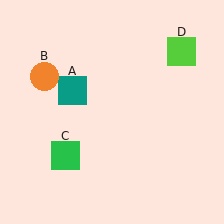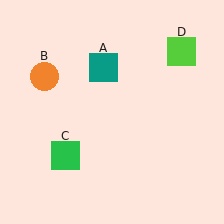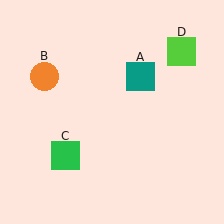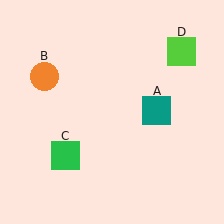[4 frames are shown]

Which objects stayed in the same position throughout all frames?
Orange circle (object B) and green square (object C) and lime square (object D) remained stationary.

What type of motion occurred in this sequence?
The teal square (object A) rotated clockwise around the center of the scene.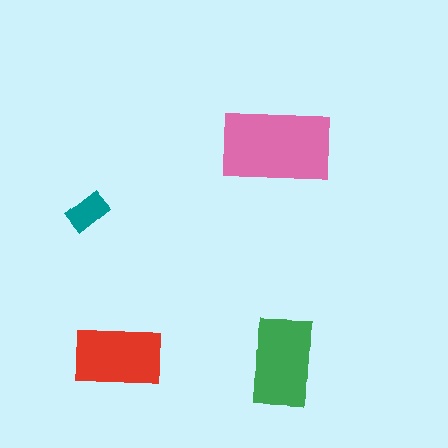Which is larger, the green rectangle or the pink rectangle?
The pink one.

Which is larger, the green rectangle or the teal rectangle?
The green one.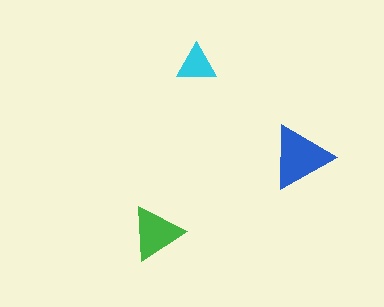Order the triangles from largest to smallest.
the blue one, the green one, the cyan one.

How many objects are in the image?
There are 3 objects in the image.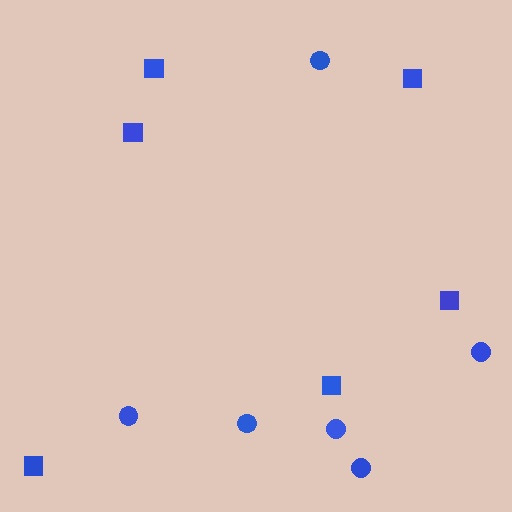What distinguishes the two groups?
There are 2 groups: one group of squares (6) and one group of circles (6).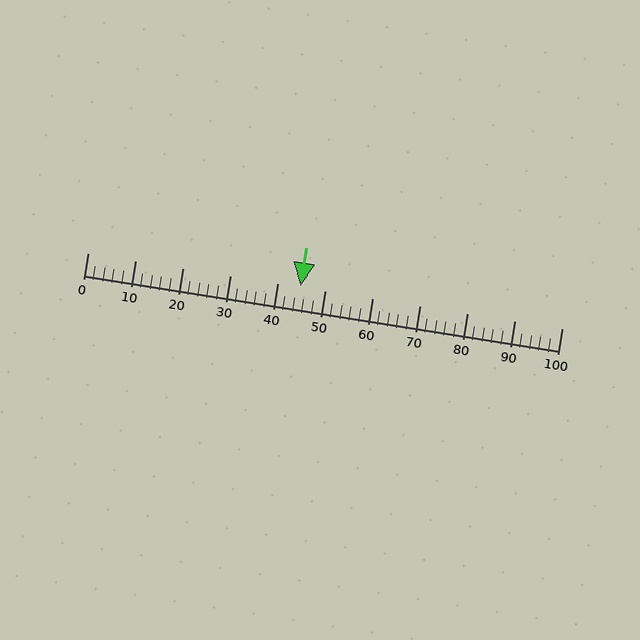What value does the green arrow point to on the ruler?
The green arrow points to approximately 45.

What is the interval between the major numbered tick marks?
The major tick marks are spaced 10 units apart.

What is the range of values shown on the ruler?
The ruler shows values from 0 to 100.